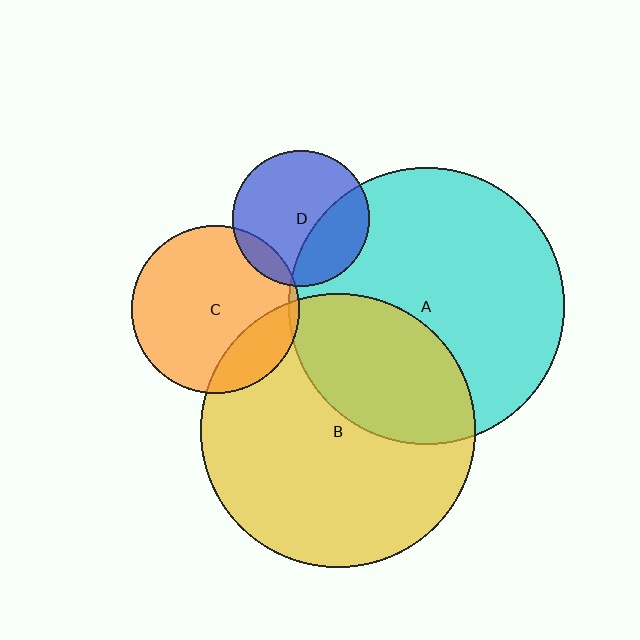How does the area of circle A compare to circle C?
Approximately 2.7 times.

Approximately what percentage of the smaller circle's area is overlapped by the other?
Approximately 10%.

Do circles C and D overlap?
Yes.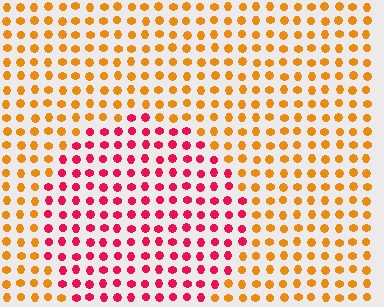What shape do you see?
I see a circle.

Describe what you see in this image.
The image is filled with small orange elements in a uniform arrangement. A circle-shaped region is visible where the elements are tinted to a slightly different hue, forming a subtle color boundary.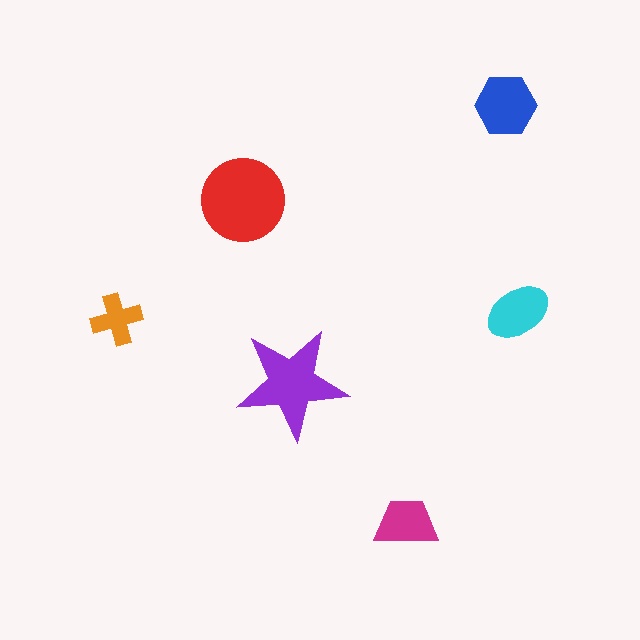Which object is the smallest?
The orange cross.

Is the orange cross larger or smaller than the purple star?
Smaller.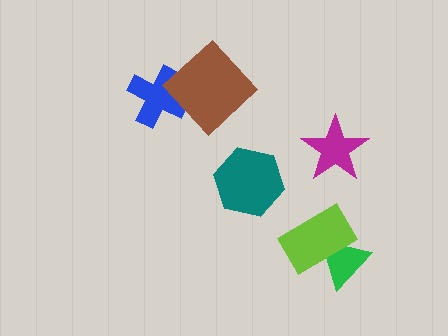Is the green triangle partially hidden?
Yes, it is partially covered by another shape.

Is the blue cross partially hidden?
Yes, it is partially covered by another shape.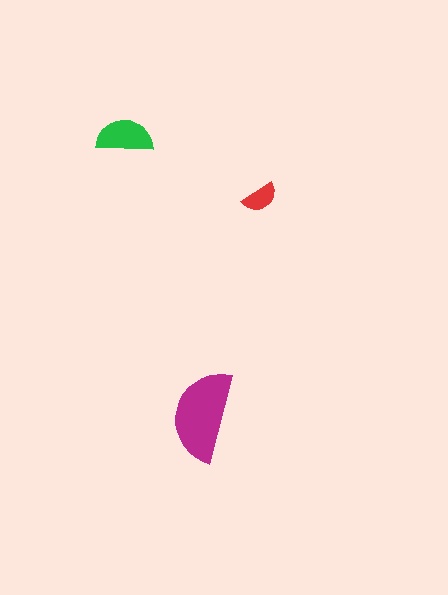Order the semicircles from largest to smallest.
the magenta one, the green one, the red one.